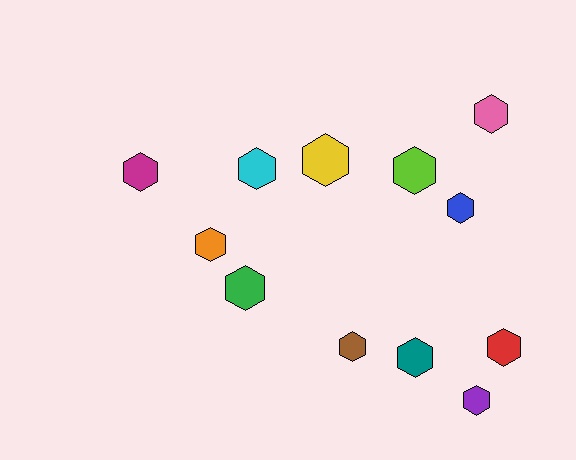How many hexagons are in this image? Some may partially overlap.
There are 12 hexagons.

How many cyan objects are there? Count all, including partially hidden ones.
There is 1 cyan object.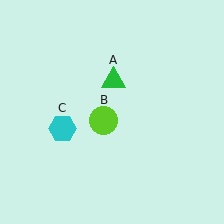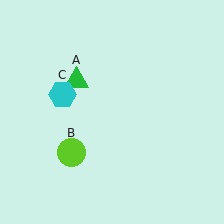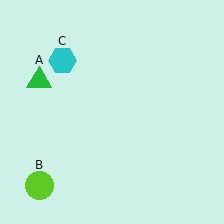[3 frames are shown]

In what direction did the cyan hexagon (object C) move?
The cyan hexagon (object C) moved up.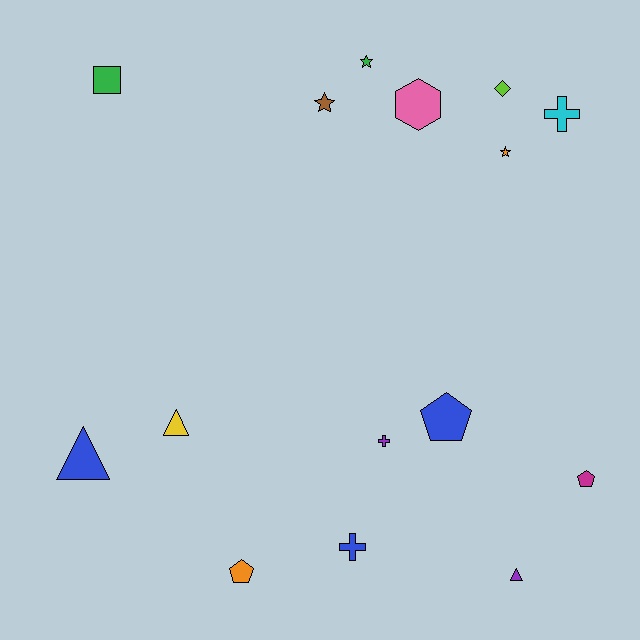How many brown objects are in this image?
There is 1 brown object.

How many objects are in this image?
There are 15 objects.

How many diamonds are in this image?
There is 1 diamond.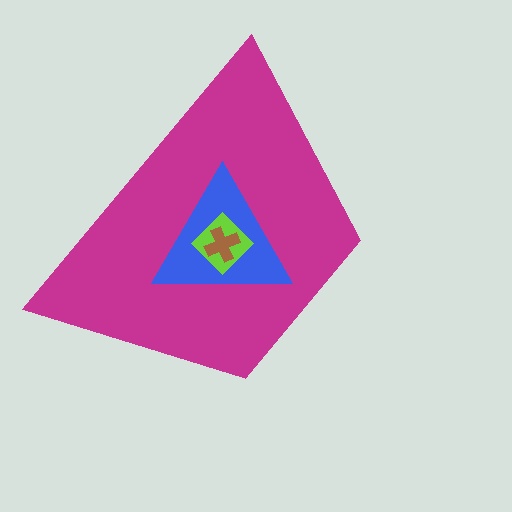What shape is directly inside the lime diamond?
The brown cross.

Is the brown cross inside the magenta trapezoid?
Yes.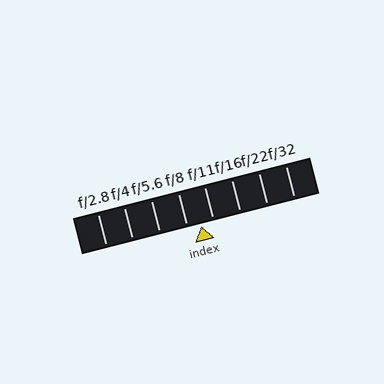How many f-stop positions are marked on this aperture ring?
There are 8 f-stop positions marked.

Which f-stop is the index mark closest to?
The index mark is closest to f/11.